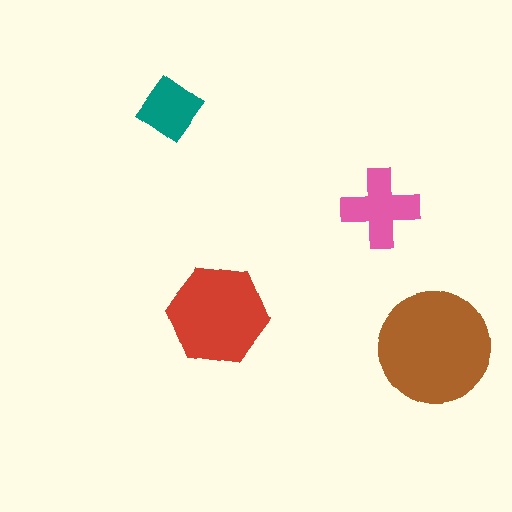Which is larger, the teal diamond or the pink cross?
The pink cross.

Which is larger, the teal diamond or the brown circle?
The brown circle.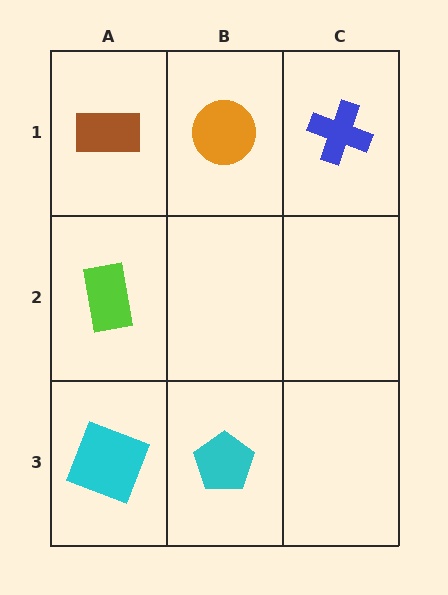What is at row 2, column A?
A lime rectangle.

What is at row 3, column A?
A cyan square.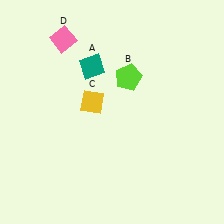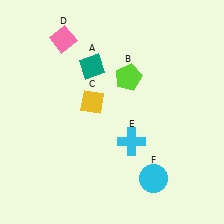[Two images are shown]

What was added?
A cyan cross (E), a cyan circle (F) were added in Image 2.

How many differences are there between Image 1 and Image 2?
There are 2 differences between the two images.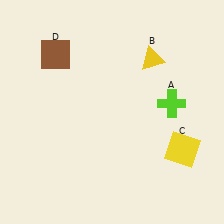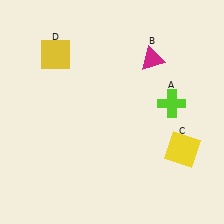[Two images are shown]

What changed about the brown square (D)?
In Image 1, D is brown. In Image 2, it changed to yellow.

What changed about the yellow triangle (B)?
In Image 1, B is yellow. In Image 2, it changed to magenta.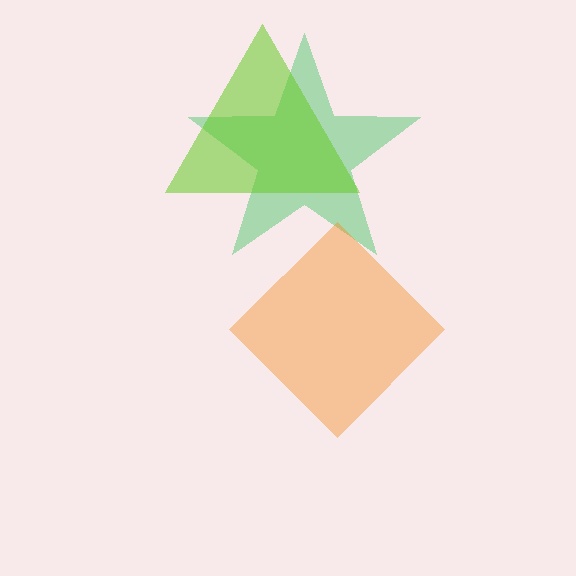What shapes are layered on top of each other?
The layered shapes are: a green star, a lime triangle, an orange diamond.